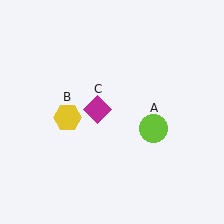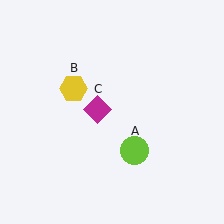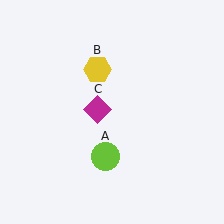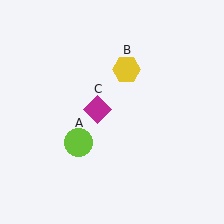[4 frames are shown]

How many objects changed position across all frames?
2 objects changed position: lime circle (object A), yellow hexagon (object B).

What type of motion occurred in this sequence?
The lime circle (object A), yellow hexagon (object B) rotated clockwise around the center of the scene.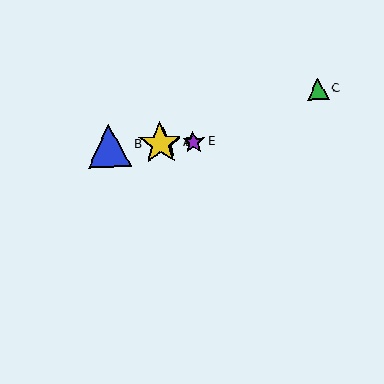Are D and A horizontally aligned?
Yes, both are at y≈144.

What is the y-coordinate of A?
Object A is at y≈143.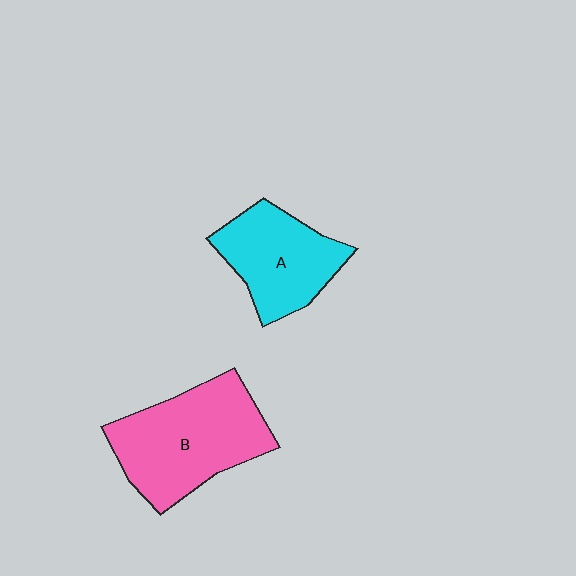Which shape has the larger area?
Shape B (pink).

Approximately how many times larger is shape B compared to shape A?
Approximately 1.4 times.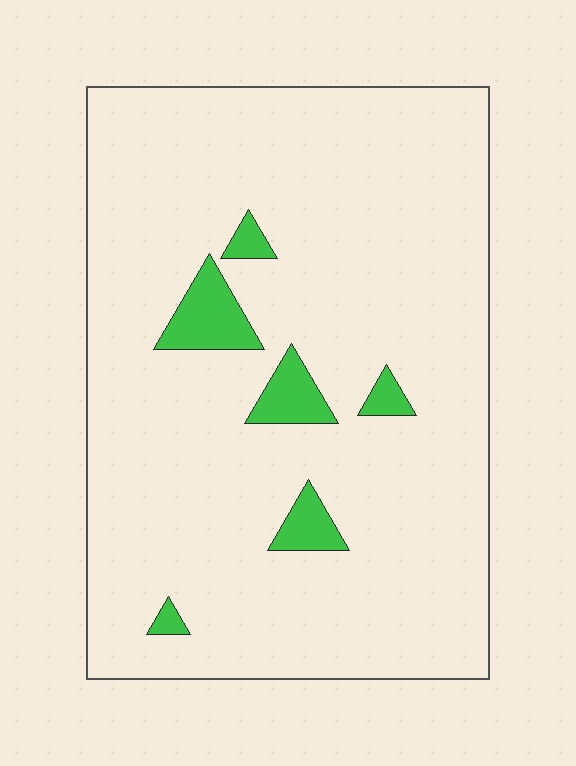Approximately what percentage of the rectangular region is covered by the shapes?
Approximately 5%.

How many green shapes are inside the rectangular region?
6.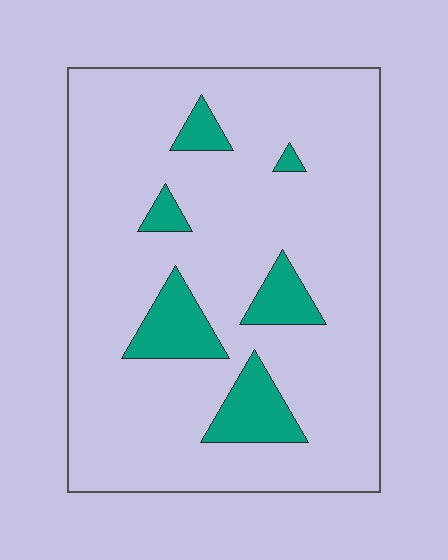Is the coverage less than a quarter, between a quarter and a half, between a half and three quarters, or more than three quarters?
Less than a quarter.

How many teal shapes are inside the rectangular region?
6.